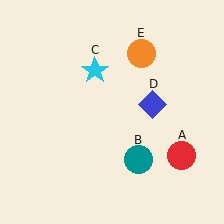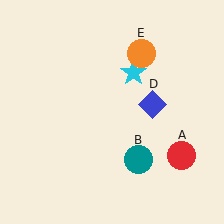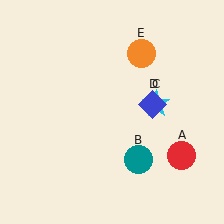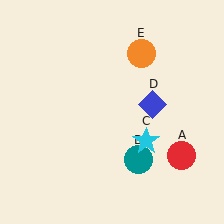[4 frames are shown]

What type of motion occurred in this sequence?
The cyan star (object C) rotated clockwise around the center of the scene.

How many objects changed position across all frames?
1 object changed position: cyan star (object C).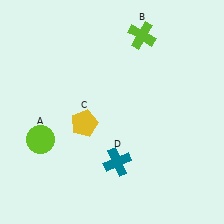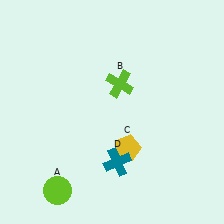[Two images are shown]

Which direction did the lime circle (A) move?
The lime circle (A) moved down.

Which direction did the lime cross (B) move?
The lime cross (B) moved down.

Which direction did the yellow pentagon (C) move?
The yellow pentagon (C) moved right.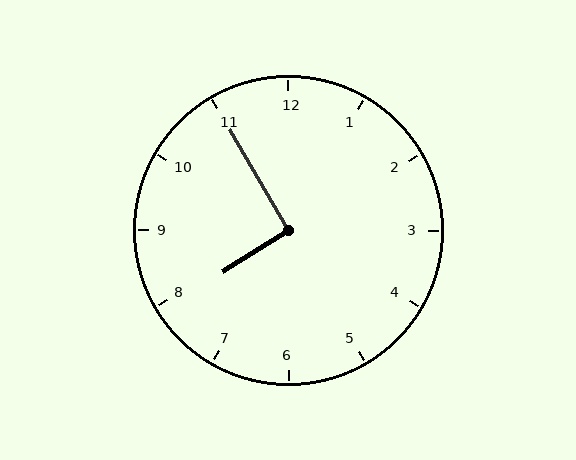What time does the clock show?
7:55.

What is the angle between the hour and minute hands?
Approximately 92 degrees.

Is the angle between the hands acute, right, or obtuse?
It is right.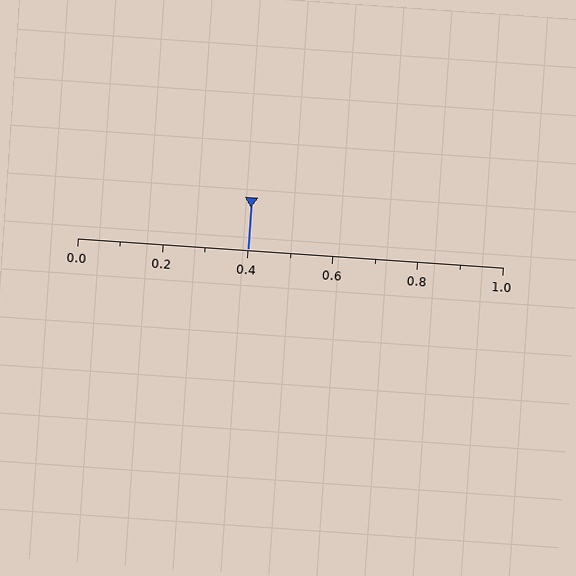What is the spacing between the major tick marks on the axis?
The major ticks are spaced 0.2 apart.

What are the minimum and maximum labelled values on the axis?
The axis runs from 0.0 to 1.0.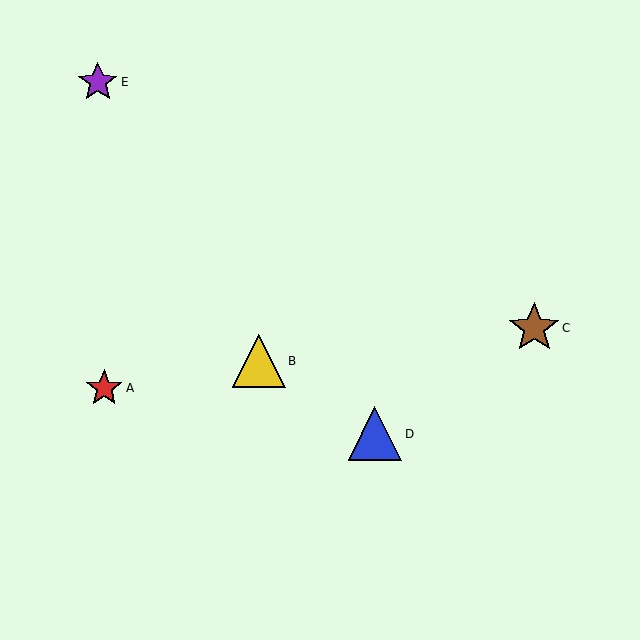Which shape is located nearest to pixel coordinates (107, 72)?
The purple star (labeled E) at (98, 82) is nearest to that location.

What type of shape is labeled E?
Shape E is a purple star.